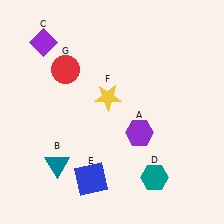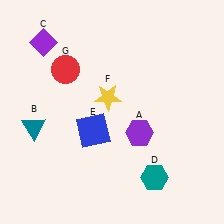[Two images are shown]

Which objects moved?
The objects that moved are: the teal triangle (B), the blue square (E).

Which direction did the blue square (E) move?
The blue square (E) moved up.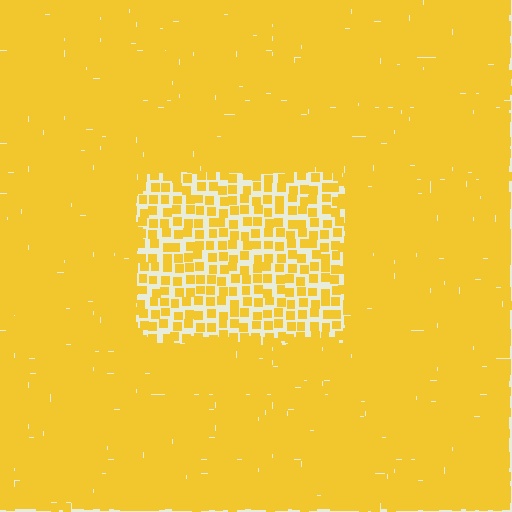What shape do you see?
I see a rectangle.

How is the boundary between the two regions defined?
The boundary is defined by a change in element density (approximately 2.5x ratio). All elements are the same color, size, and shape.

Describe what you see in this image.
The image contains small yellow elements arranged at two different densities. A rectangle-shaped region is visible where the elements are less densely packed than the surrounding area.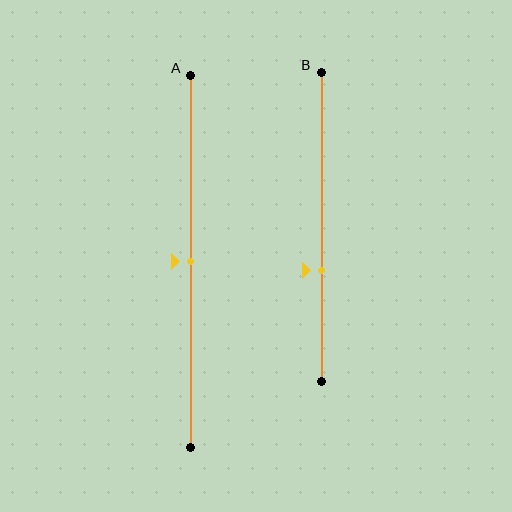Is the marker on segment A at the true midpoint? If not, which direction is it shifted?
Yes, the marker on segment A is at the true midpoint.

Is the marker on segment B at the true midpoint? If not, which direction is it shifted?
No, the marker on segment B is shifted downward by about 14% of the segment length.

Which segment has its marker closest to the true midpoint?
Segment A has its marker closest to the true midpoint.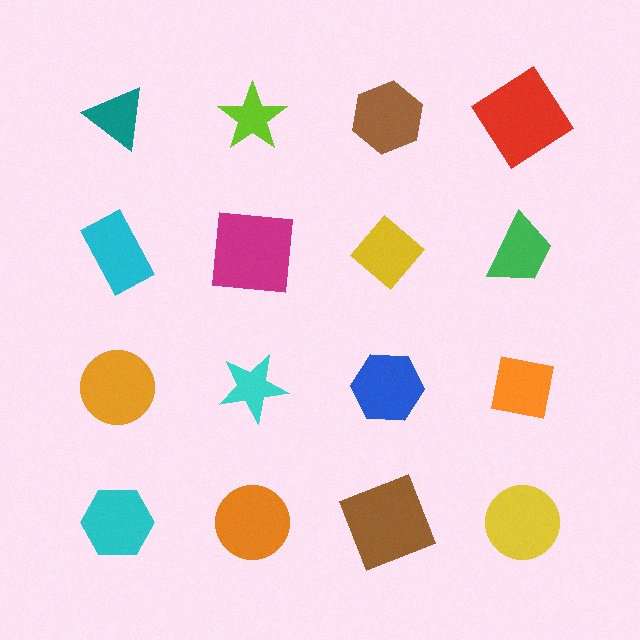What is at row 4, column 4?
A yellow circle.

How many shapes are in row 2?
4 shapes.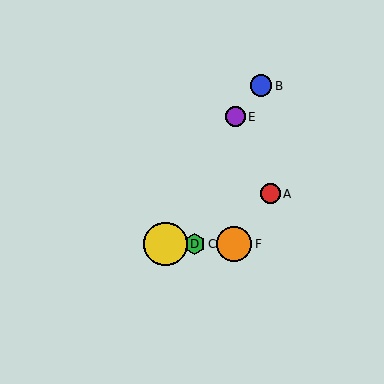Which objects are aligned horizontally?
Objects C, D, F are aligned horizontally.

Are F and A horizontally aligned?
No, F is at y≈244 and A is at y≈194.